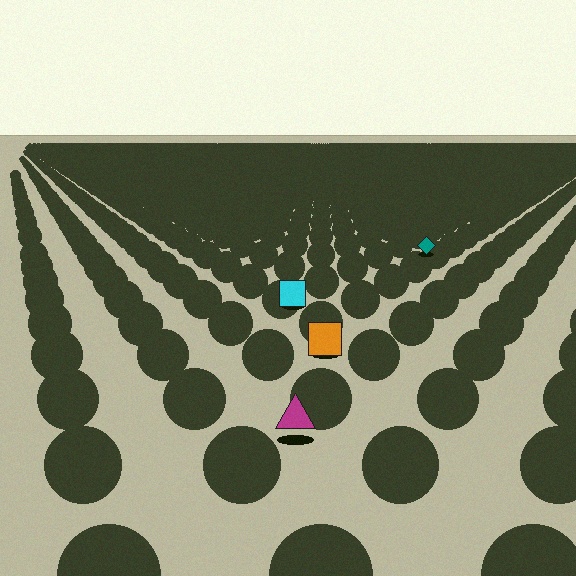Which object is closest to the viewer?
The magenta triangle is closest. The texture marks near it are larger and more spread out.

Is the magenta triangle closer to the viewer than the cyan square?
Yes. The magenta triangle is closer — you can tell from the texture gradient: the ground texture is coarser near it.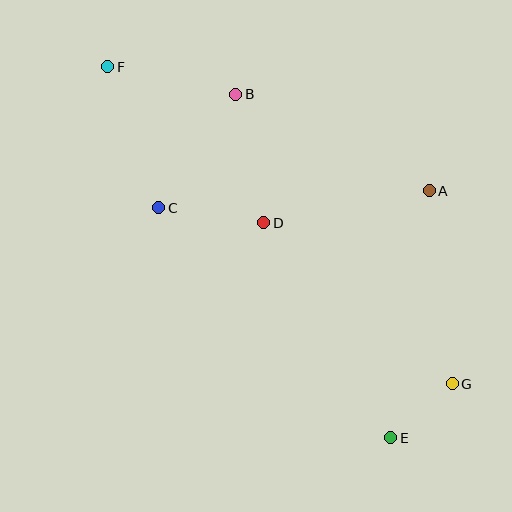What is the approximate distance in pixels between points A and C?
The distance between A and C is approximately 271 pixels.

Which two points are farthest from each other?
Points F and G are farthest from each other.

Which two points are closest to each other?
Points E and G are closest to each other.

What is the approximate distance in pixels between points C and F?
The distance between C and F is approximately 150 pixels.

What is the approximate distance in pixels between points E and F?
The distance between E and F is approximately 467 pixels.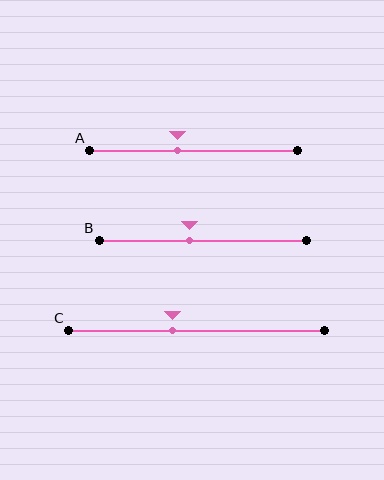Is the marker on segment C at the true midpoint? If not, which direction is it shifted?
No, the marker on segment C is shifted to the left by about 9% of the segment length.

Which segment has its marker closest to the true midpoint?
Segment B has its marker closest to the true midpoint.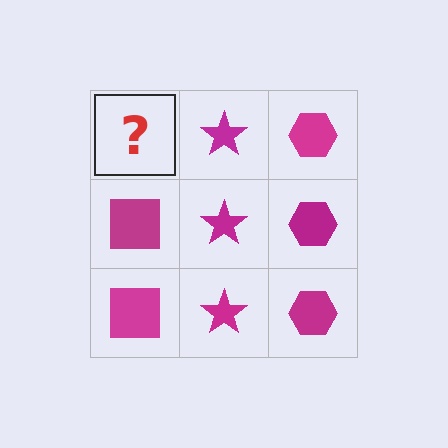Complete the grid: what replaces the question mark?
The question mark should be replaced with a magenta square.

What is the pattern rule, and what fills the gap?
The rule is that each column has a consistent shape. The gap should be filled with a magenta square.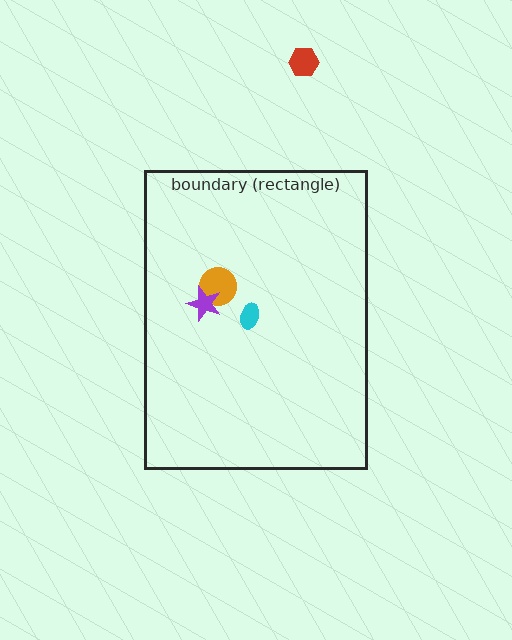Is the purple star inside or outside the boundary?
Inside.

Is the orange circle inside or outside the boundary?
Inside.